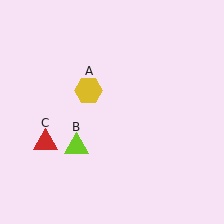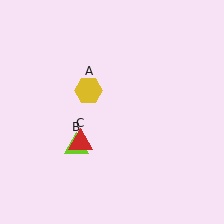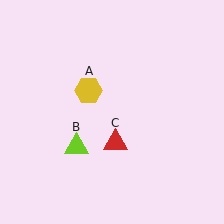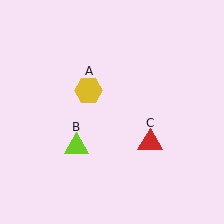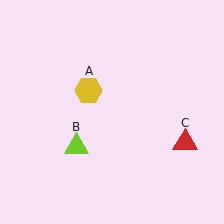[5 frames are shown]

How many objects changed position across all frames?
1 object changed position: red triangle (object C).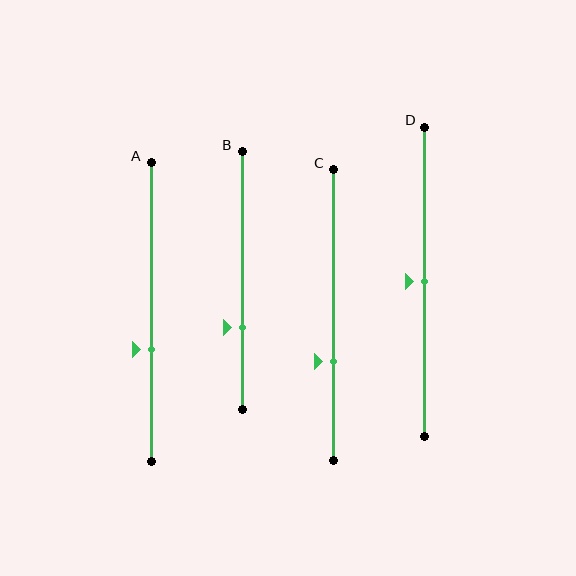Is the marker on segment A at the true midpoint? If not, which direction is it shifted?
No, the marker on segment A is shifted downward by about 13% of the segment length.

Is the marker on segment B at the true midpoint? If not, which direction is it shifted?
No, the marker on segment B is shifted downward by about 18% of the segment length.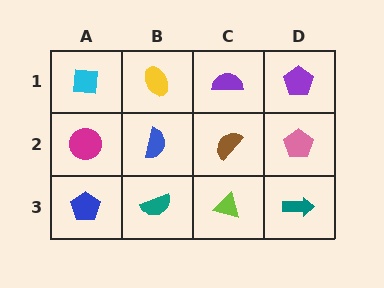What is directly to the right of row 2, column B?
A brown semicircle.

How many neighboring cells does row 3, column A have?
2.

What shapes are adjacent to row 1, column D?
A pink pentagon (row 2, column D), a purple semicircle (row 1, column C).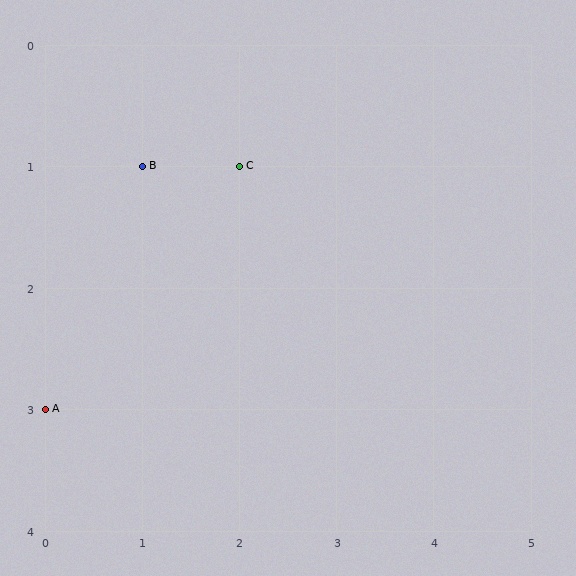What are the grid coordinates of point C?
Point C is at grid coordinates (2, 1).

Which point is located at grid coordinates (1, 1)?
Point B is at (1, 1).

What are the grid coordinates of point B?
Point B is at grid coordinates (1, 1).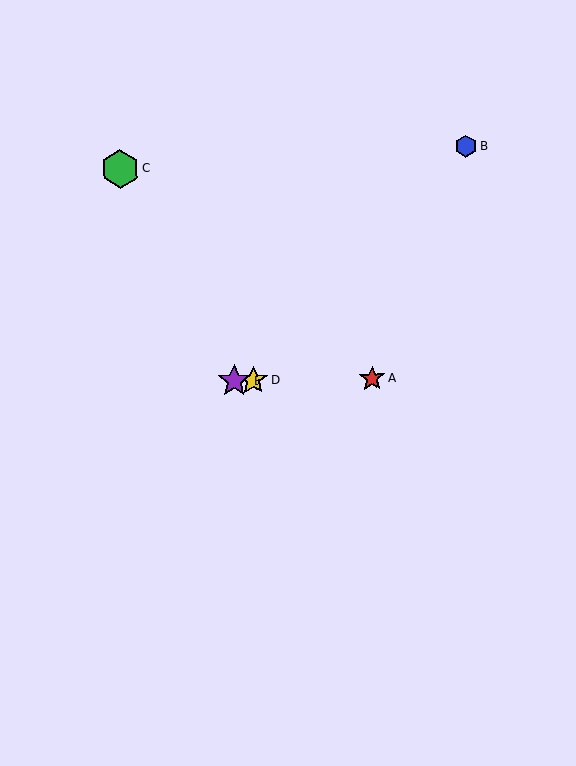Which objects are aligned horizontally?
Objects A, D, E are aligned horizontally.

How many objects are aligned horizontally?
3 objects (A, D, E) are aligned horizontally.